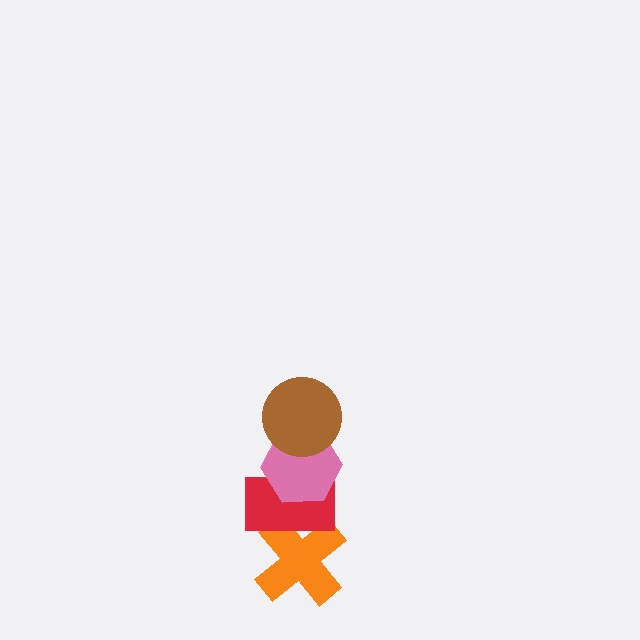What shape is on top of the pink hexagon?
The brown circle is on top of the pink hexagon.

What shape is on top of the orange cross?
The red rectangle is on top of the orange cross.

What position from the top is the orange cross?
The orange cross is 4th from the top.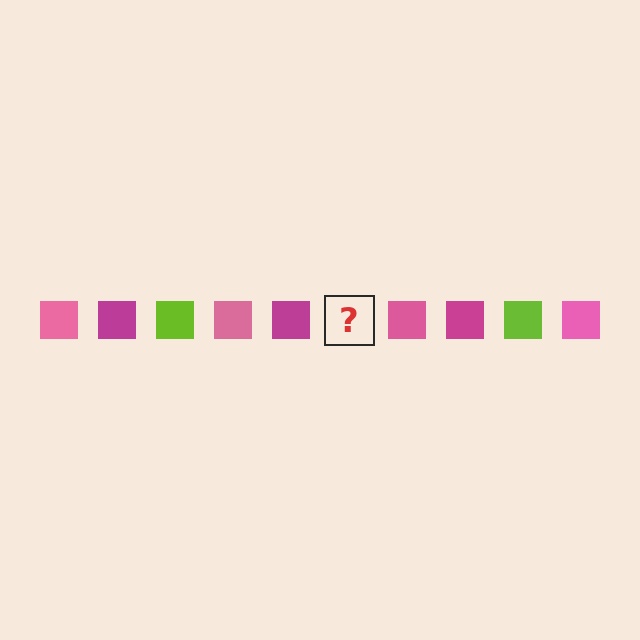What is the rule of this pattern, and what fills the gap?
The rule is that the pattern cycles through pink, magenta, lime squares. The gap should be filled with a lime square.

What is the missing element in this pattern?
The missing element is a lime square.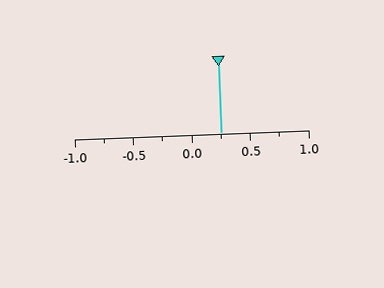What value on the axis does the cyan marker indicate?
The marker indicates approximately 0.25.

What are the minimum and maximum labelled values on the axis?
The axis runs from -1.0 to 1.0.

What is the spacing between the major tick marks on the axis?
The major ticks are spaced 0.5 apart.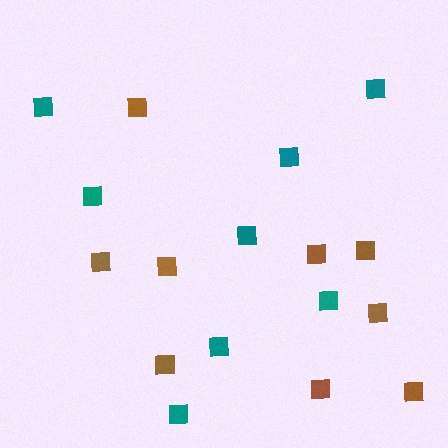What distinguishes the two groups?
There are 2 groups: one group of teal squares (8) and one group of brown squares (9).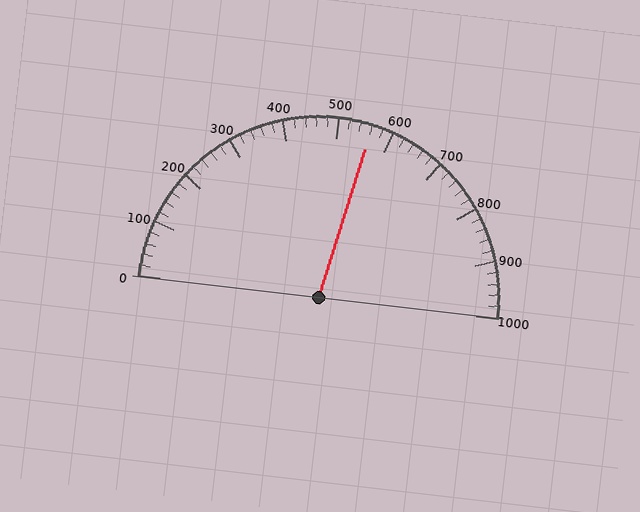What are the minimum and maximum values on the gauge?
The gauge ranges from 0 to 1000.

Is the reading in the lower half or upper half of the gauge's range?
The reading is in the upper half of the range (0 to 1000).